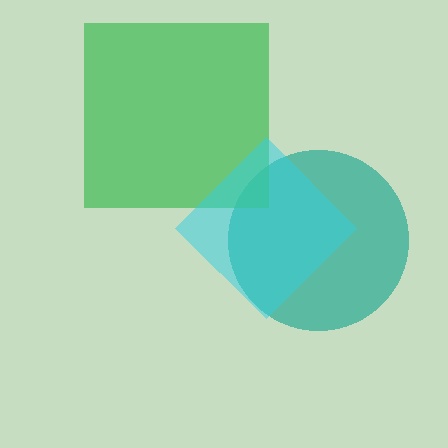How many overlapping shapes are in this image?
There are 3 overlapping shapes in the image.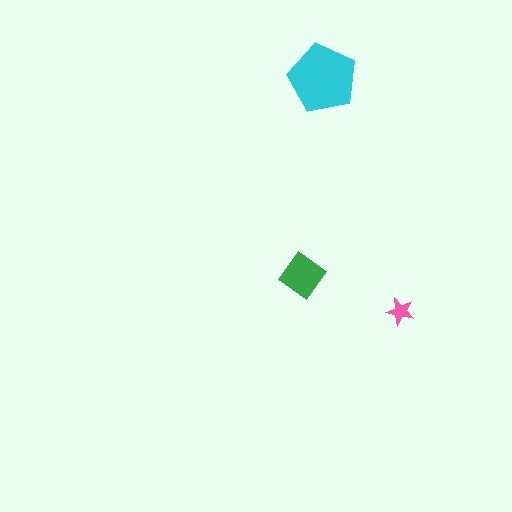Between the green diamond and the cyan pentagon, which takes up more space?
The cyan pentagon.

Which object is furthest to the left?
The green diamond is leftmost.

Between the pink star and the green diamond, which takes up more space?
The green diamond.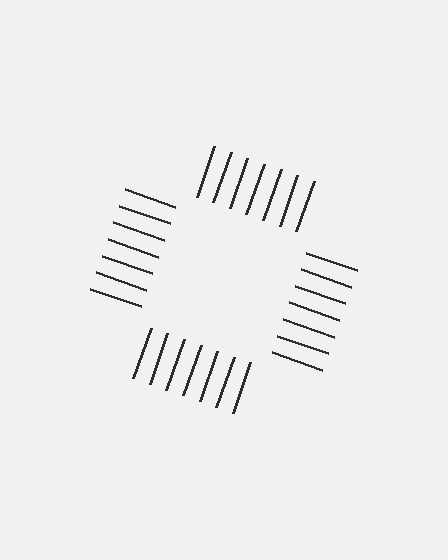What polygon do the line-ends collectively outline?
An illusory square — the line segments terminate on its edges but no continuous stroke is drawn.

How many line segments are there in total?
28 — 7 along each of the 4 edges.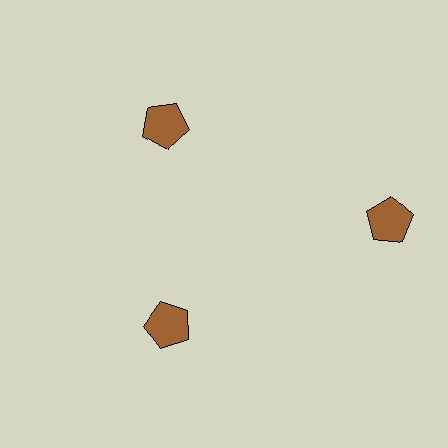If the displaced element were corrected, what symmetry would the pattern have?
It would have 3-fold rotational symmetry — the pattern would map onto itself every 120 degrees.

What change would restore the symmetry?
The symmetry would be restored by moving it inward, back onto the ring so that all 3 pentagons sit at equal angles and equal distance from the center.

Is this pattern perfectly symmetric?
No. The 3 brown pentagons are arranged in a ring, but one element near the 3 o'clock position is pushed outward from the center, breaking the 3-fold rotational symmetry.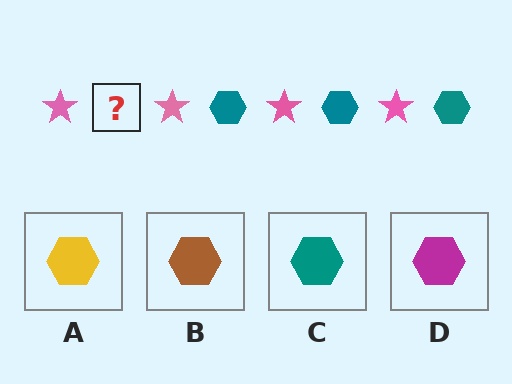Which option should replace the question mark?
Option C.